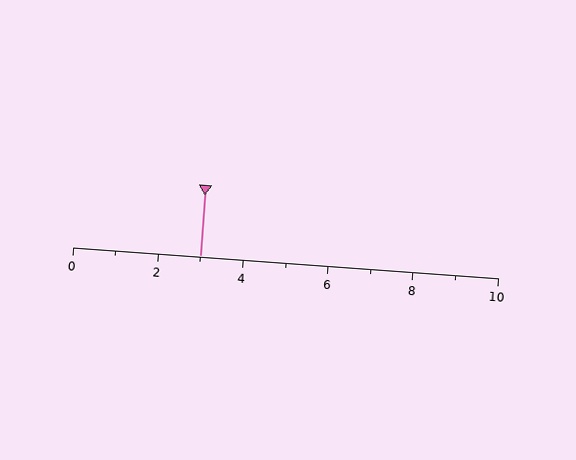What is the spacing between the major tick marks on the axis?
The major ticks are spaced 2 apart.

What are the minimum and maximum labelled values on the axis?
The axis runs from 0 to 10.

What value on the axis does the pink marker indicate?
The marker indicates approximately 3.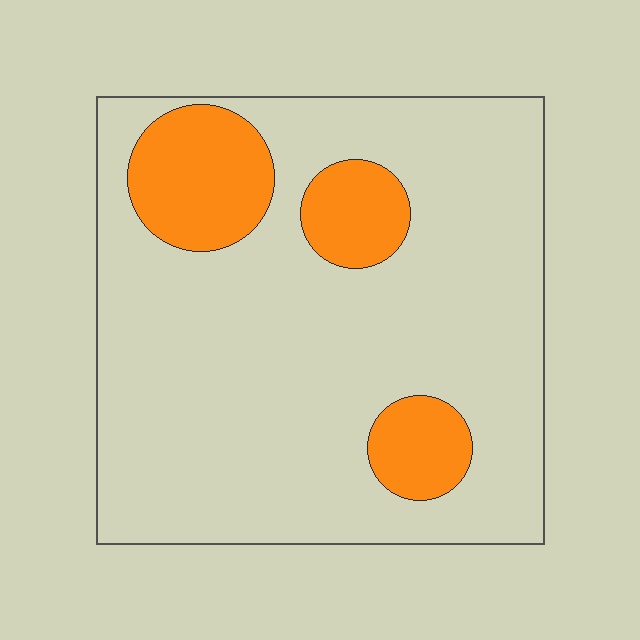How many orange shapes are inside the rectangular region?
3.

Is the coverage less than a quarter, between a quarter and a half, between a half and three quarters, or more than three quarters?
Less than a quarter.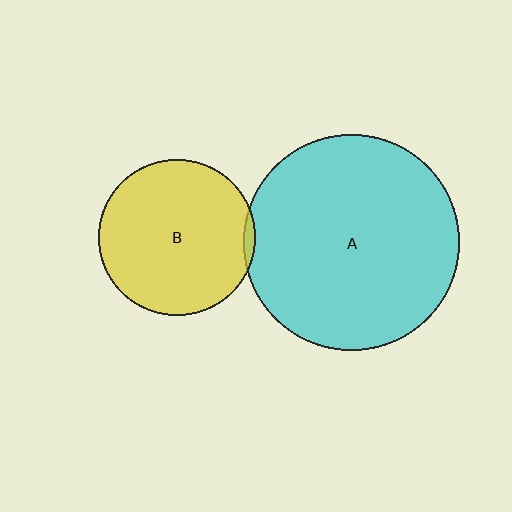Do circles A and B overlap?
Yes.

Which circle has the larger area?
Circle A (cyan).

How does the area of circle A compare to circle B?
Approximately 1.9 times.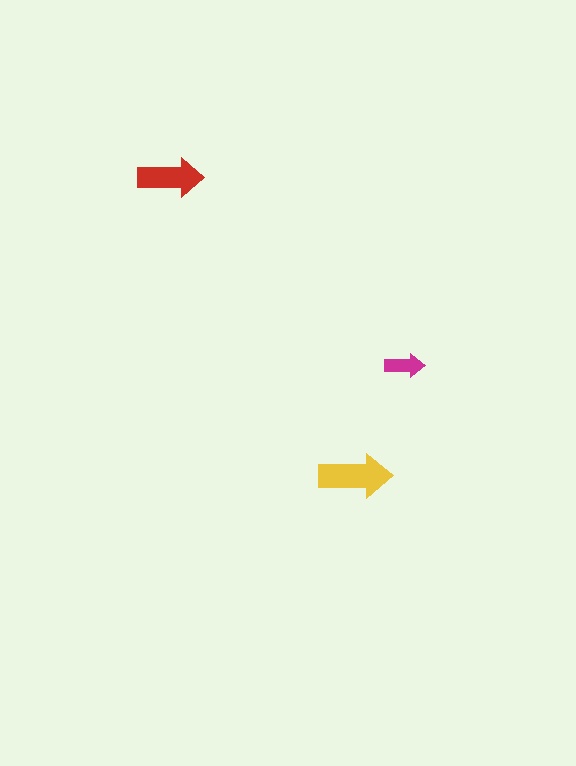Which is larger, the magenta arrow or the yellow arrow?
The yellow one.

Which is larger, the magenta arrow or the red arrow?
The red one.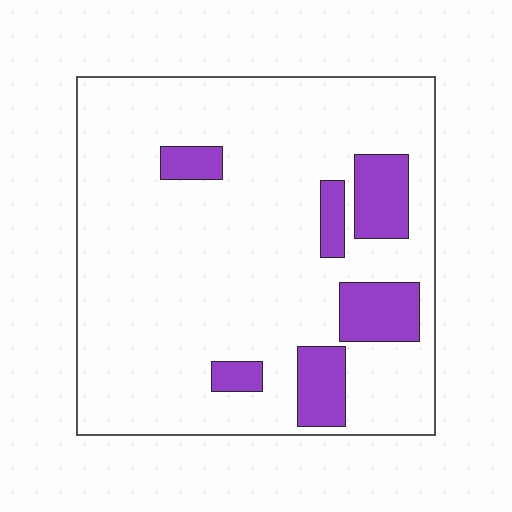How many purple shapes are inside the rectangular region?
6.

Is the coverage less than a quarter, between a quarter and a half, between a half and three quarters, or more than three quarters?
Less than a quarter.